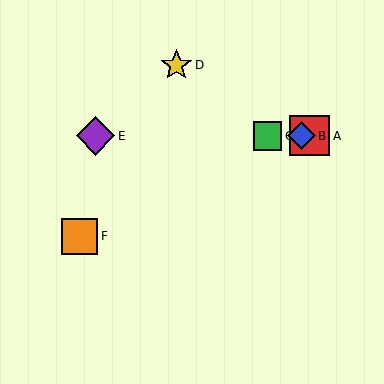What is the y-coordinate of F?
Object F is at y≈236.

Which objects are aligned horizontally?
Objects A, B, C, E are aligned horizontally.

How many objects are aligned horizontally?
4 objects (A, B, C, E) are aligned horizontally.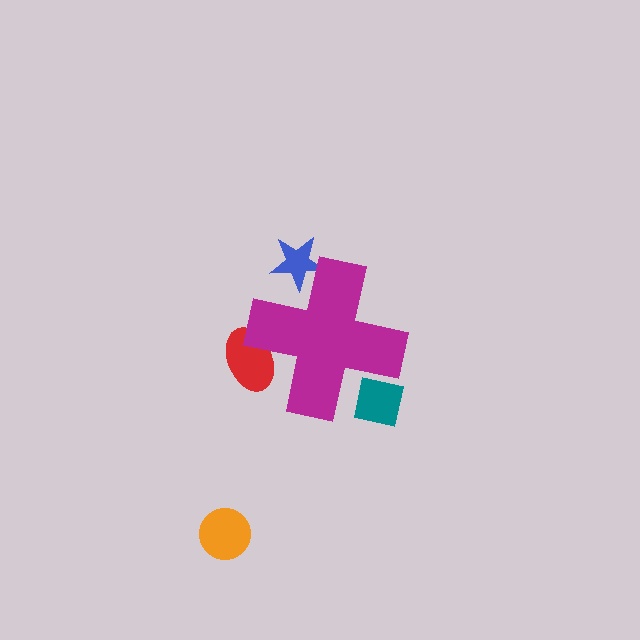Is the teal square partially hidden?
Yes, the teal square is partially hidden behind the magenta cross.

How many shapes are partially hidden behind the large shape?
3 shapes are partially hidden.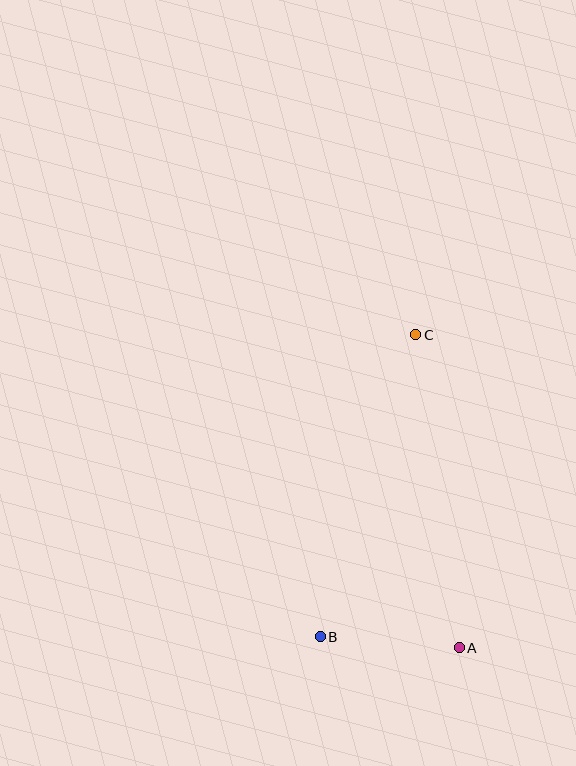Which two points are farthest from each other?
Points B and C are farthest from each other.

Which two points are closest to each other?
Points A and B are closest to each other.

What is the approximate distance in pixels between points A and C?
The distance between A and C is approximately 316 pixels.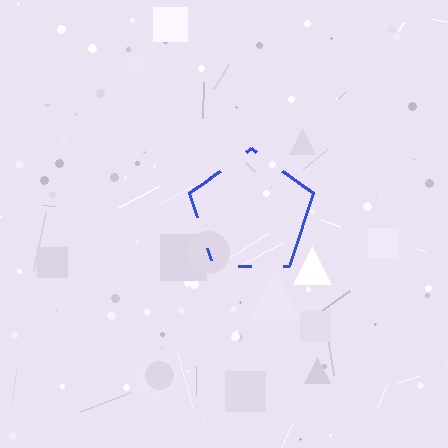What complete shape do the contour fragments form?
The contour fragments form a pentagon.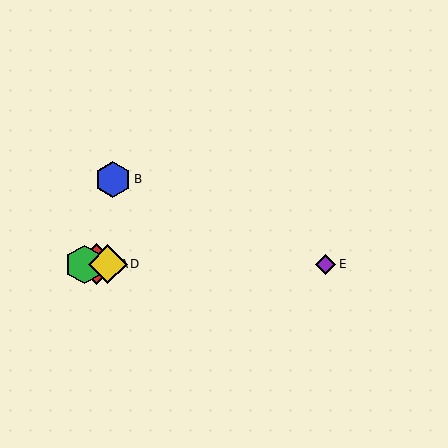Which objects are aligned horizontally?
Objects A, C, D, E are aligned horizontally.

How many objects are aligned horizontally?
4 objects (A, C, D, E) are aligned horizontally.